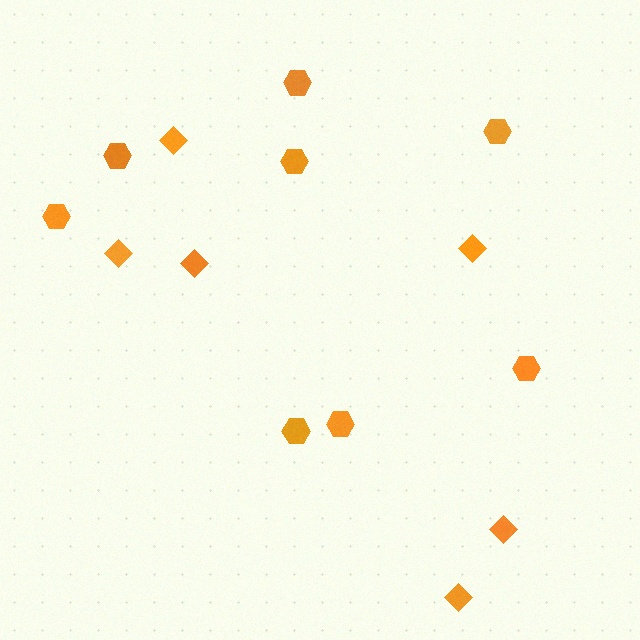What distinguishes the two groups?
There are 2 groups: one group of diamonds (6) and one group of hexagons (8).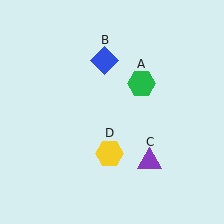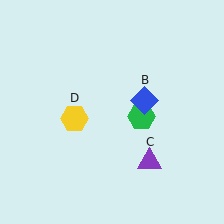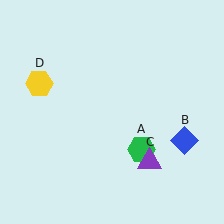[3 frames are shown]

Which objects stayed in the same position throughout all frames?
Purple triangle (object C) remained stationary.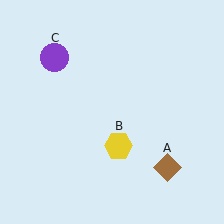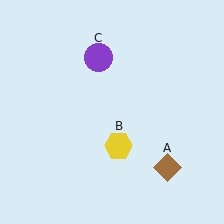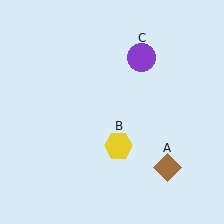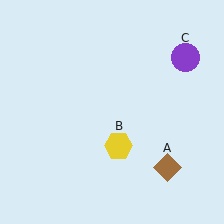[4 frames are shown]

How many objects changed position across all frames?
1 object changed position: purple circle (object C).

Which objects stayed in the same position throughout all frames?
Brown diamond (object A) and yellow hexagon (object B) remained stationary.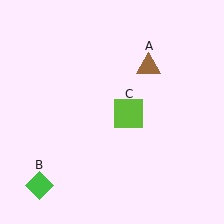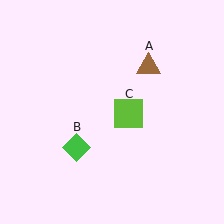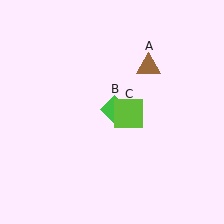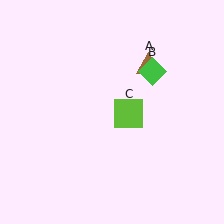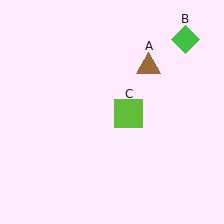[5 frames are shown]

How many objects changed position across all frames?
1 object changed position: green diamond (object B).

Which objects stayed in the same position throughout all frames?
Brown triangle (object A) and lime square (object C) remained stationary.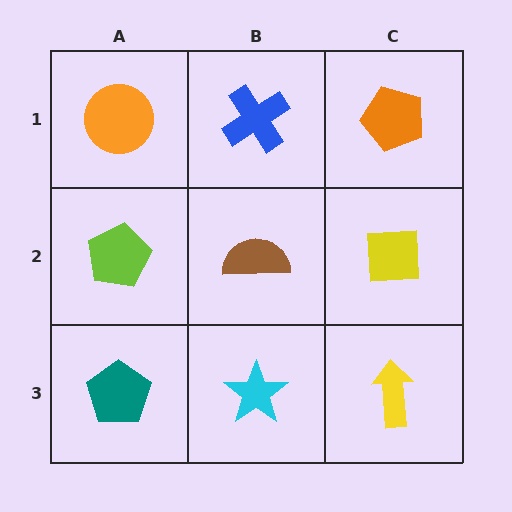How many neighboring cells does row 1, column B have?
3.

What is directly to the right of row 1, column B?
An orange pentagon.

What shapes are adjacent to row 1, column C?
A yellow square (row 2, column C), a blue cross (row 1, column B).